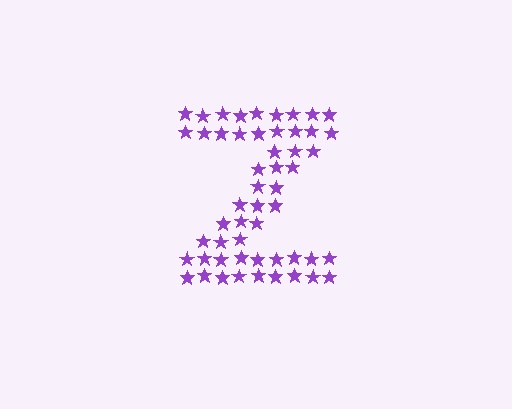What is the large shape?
The large shape is the letter Z.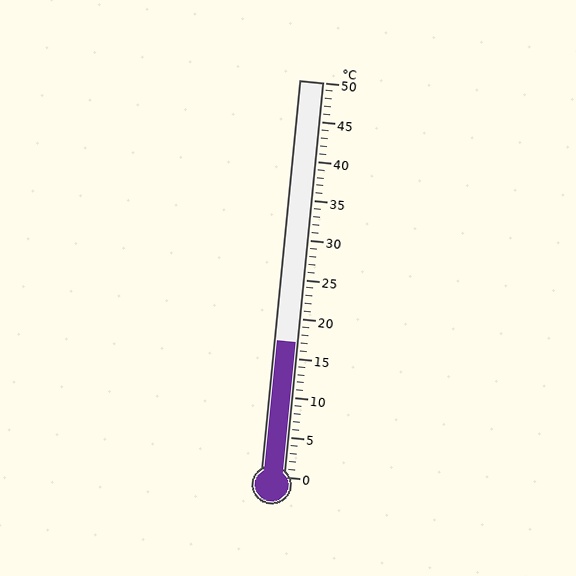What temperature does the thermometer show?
The thermometer shows approximately 17°C.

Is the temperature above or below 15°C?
The temperature is above 15°C.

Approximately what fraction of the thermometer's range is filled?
The thermometer is filled to approximately 35% of its range.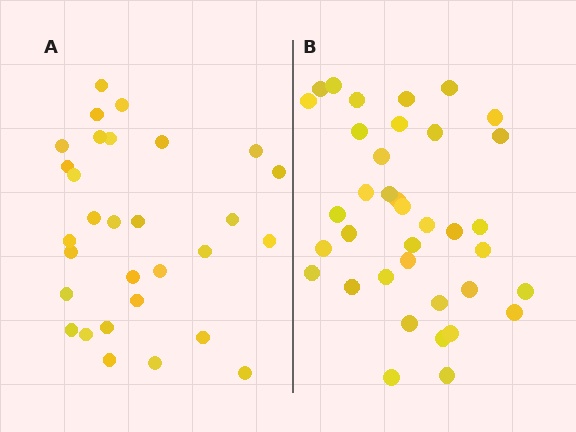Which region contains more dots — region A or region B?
Region B (the right region) has more dots.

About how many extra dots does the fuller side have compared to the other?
Region B has roughly 8 or so more dots than region A.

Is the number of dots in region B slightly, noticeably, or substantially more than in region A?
Region B has only slightly more — the two regions are fairly close. The ratio is roughly 1.2 to 1.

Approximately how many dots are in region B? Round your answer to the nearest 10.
About 40 dots. (The exact count is 37, which rounds to 40.)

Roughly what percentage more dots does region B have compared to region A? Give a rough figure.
About 25% more.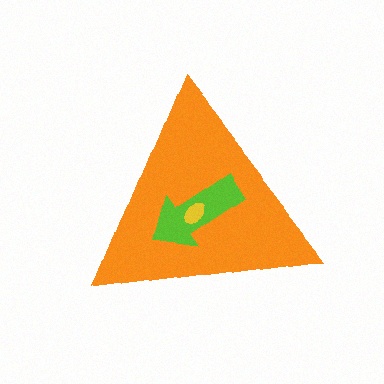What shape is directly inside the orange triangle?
The lime arrow.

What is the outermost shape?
The orange triangle.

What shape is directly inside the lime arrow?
The yellow ellipse.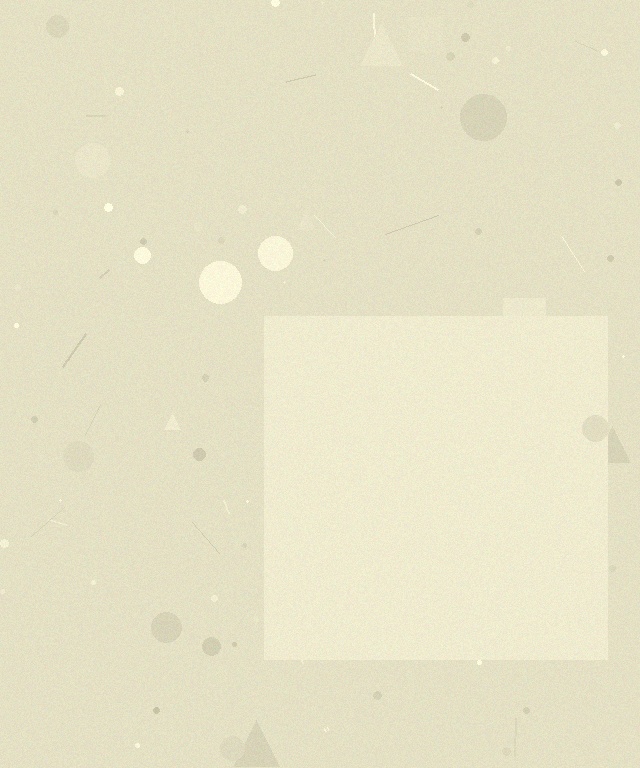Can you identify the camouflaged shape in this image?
The camouflaged shape is a square.